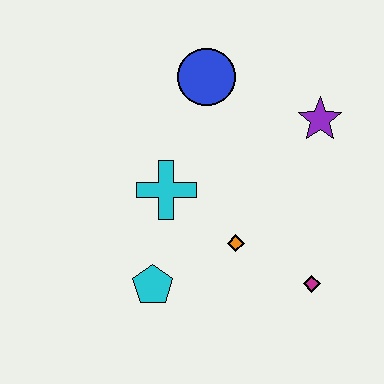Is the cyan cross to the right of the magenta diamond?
No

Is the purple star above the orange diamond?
Yes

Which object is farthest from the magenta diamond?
The blue circle is farthest from the magenta diamond.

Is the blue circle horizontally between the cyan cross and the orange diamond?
Yes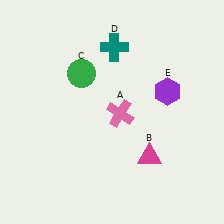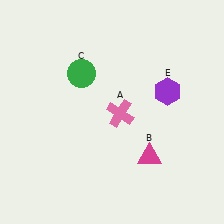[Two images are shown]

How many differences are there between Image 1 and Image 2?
There is 1 difference between the two images.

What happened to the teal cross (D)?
The teal cross (D) was removed in Image 2. It was in the top-right area of Image 1.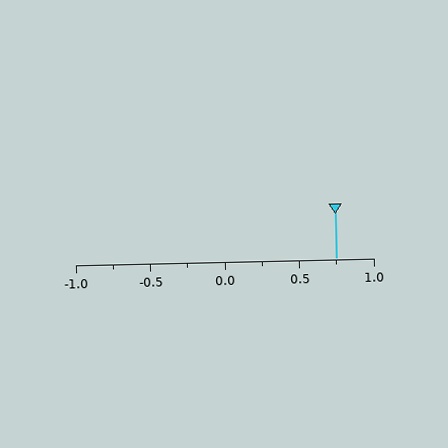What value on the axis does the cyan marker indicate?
The marker indicates approximately 0.75.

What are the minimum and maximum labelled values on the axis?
The axis runs from -1.0 to 1.0.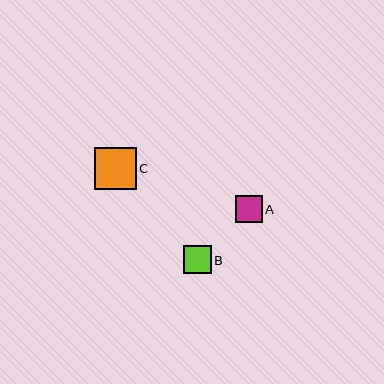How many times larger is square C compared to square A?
Square C is approximately 1.6 times the size of square A.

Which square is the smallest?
Square A is the smallest with a size of approximately 27 pixels.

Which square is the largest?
Square C is the largest with a size of approximately 42 pixels.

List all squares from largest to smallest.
From largest to smallest: C, B, A.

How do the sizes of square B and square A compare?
Square B and square A are approximately the same size.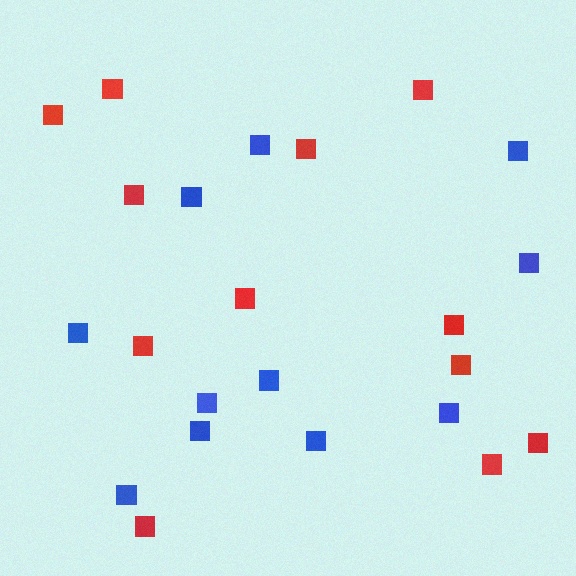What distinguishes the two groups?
There are 2 groups: one group of blue squares (11) and one group of red squares (12).